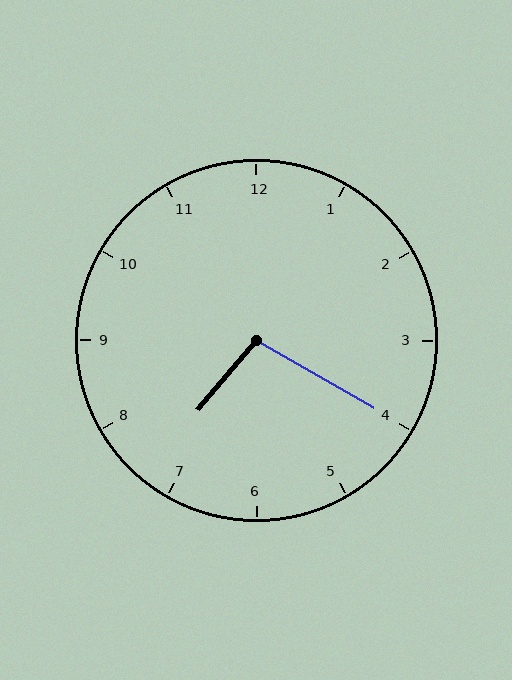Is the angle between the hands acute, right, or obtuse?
It is obtuse.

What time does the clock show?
7:20.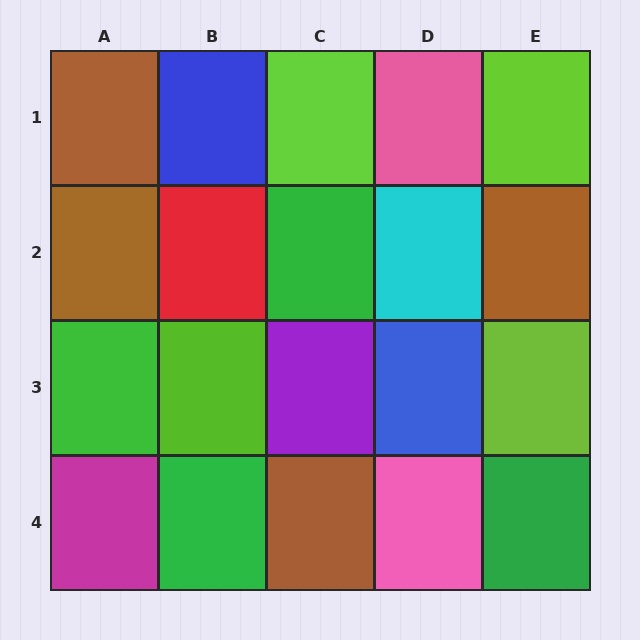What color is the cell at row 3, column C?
Purple.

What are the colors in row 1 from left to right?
Brown, blue, lime, pink, lime.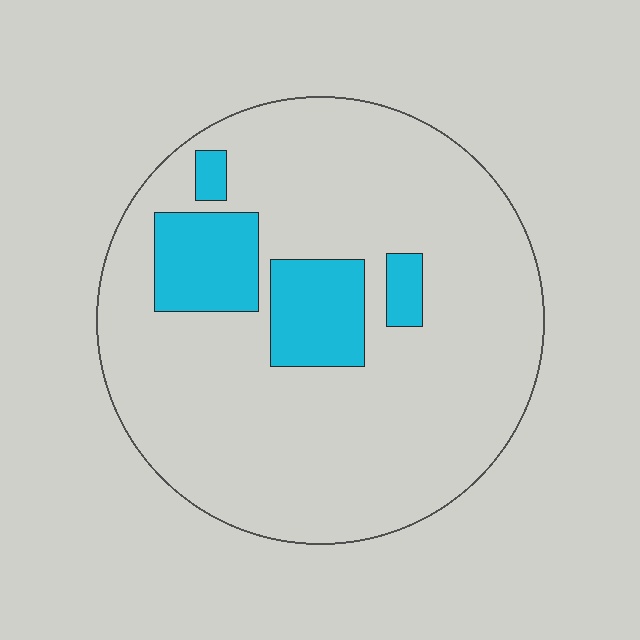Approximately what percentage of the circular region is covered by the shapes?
Approximately 15%.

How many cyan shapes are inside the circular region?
4.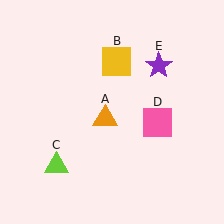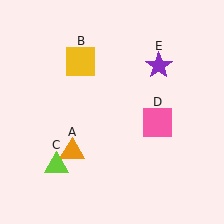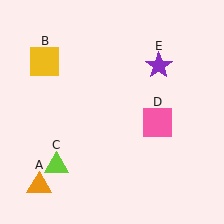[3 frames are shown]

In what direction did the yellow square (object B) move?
The yellow square (object B) moved left.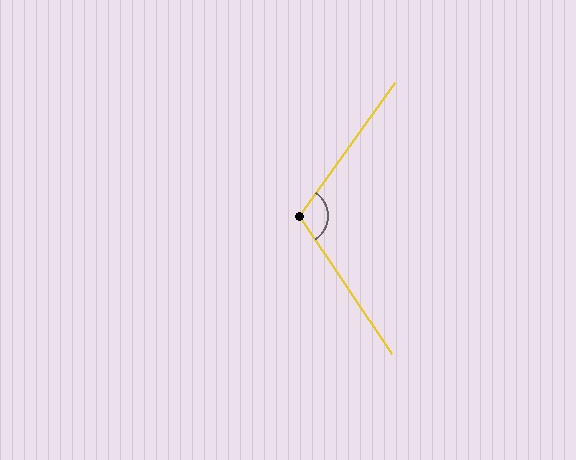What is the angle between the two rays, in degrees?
Approximately 111 degrees.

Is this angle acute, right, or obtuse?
It is obtuse.